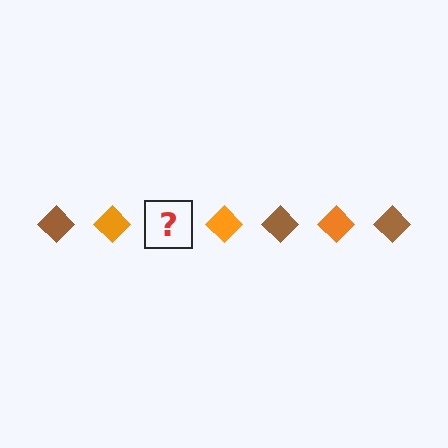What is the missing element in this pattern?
The missing element is a brown diamond.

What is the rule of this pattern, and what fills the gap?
The rule is that the pattern cycles through brown, orange diamonds. The gap should be filled with a brown diamond.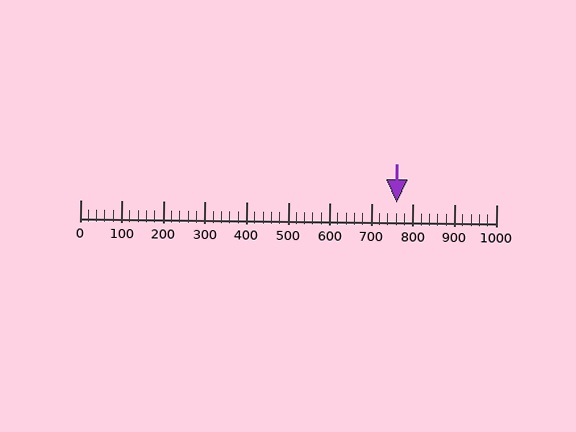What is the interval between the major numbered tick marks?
The major tick marks are spaced 100 units apart.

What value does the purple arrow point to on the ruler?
The purple arrow points to approximately 760.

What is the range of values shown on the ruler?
The ruler shows values from 0 to 1000.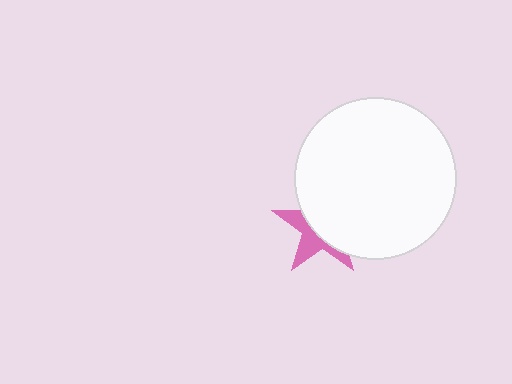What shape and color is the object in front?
The object in front is a white circle.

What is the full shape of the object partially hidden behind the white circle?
The partially hidden object is a pink star.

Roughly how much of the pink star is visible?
A small part of it is visible (roughly 39%).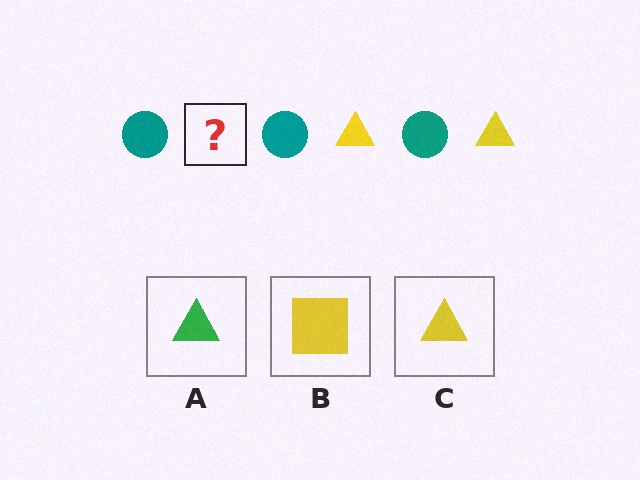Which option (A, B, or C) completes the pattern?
C.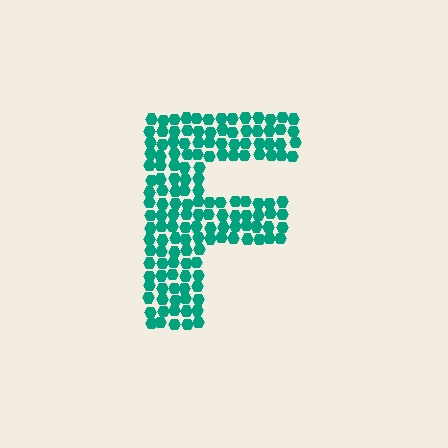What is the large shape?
The large shape is the letter F.